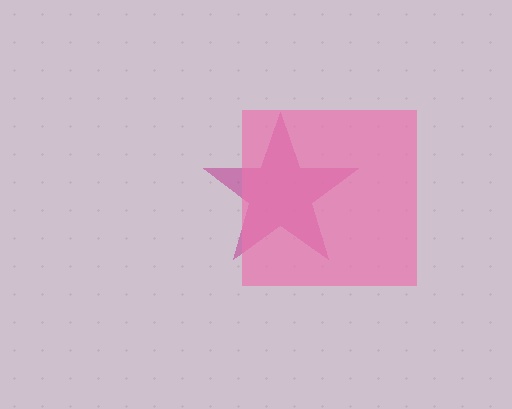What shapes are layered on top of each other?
The layered shapes are: a magenta star, a pink square.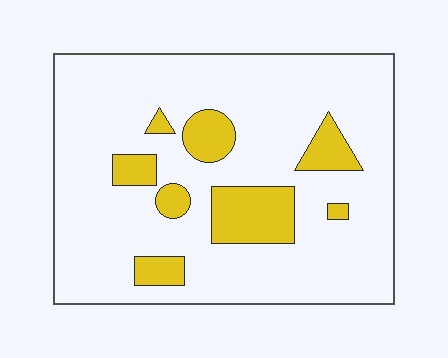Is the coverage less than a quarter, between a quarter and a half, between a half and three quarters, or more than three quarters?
Less than a quarter.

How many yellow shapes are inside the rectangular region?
8.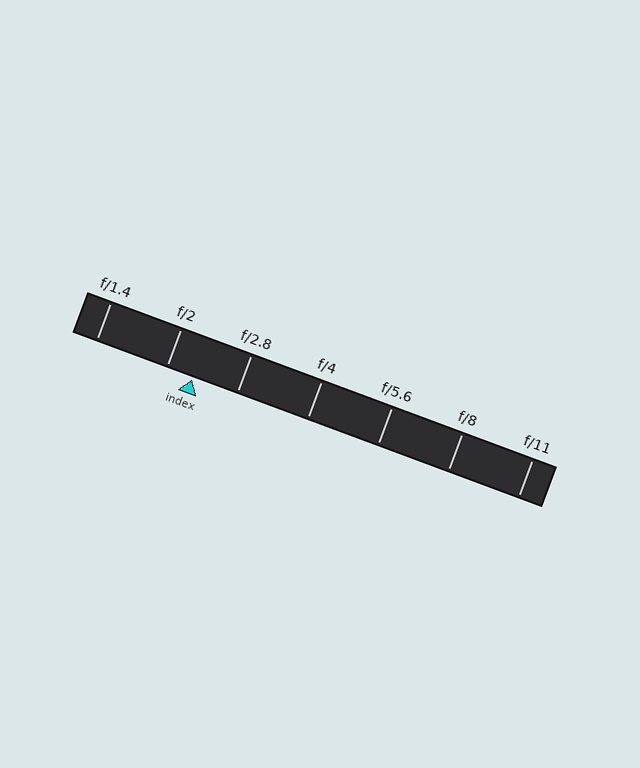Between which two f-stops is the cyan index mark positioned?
The index mark is between f/2 and f/2.8.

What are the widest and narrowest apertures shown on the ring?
The widest aperture shown is f/1.4 and the narrowest is f/11.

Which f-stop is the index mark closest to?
The index mark is closest to f/2.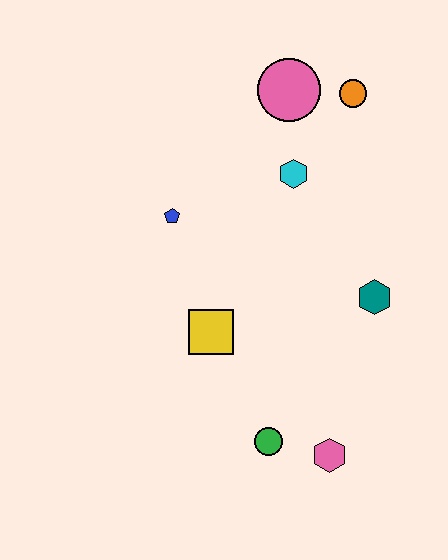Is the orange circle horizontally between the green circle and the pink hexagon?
No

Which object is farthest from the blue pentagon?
The pink hexagon is farthest from the blue pentagon.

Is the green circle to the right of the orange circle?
No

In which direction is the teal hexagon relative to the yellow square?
The teal hexagon is to the right of the yellow square.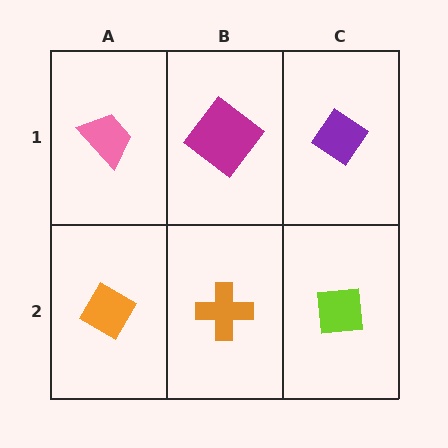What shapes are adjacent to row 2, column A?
A pink trapezoid (row 1, column A), an orange cross (row 2, column B).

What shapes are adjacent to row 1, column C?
A lime square (row 2, column C), a magenta diamond (row 1, column B).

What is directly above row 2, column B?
A magenta diamond.